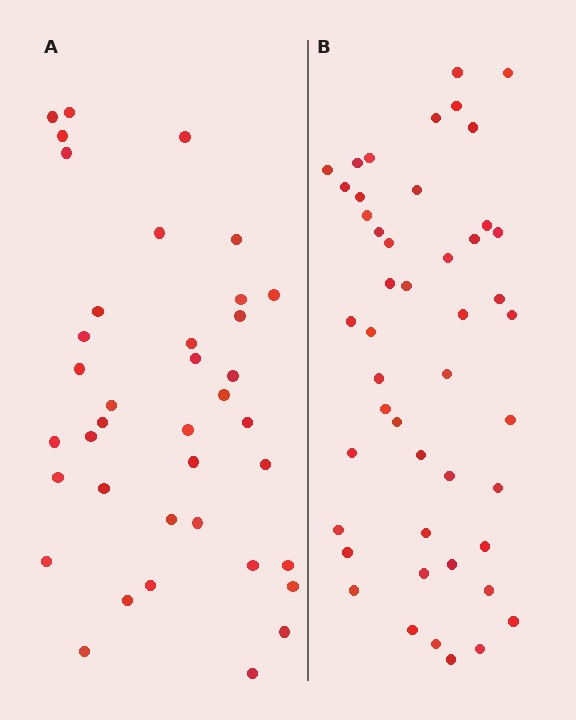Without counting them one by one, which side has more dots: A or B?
Region B (the right region) has more dots.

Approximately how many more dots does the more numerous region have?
Region B has roughly 8 or so more dots than region A.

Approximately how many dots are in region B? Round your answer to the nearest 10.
About 50 dots. (The exact count is 47, which rounds to 50.)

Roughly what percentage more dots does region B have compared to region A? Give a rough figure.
About 25% more.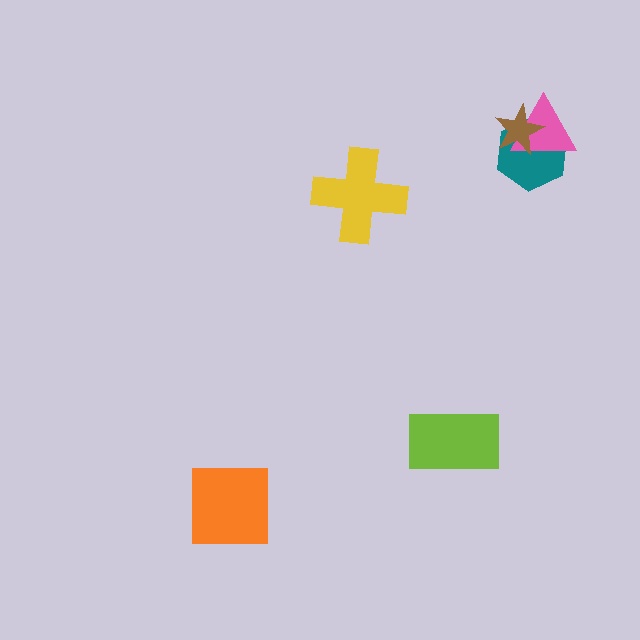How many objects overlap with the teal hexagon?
2 objects overlap with the teal hexagon.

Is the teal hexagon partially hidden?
Yes, it is partially covered by another shape.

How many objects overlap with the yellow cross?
0 objects overlap with the yellow cross.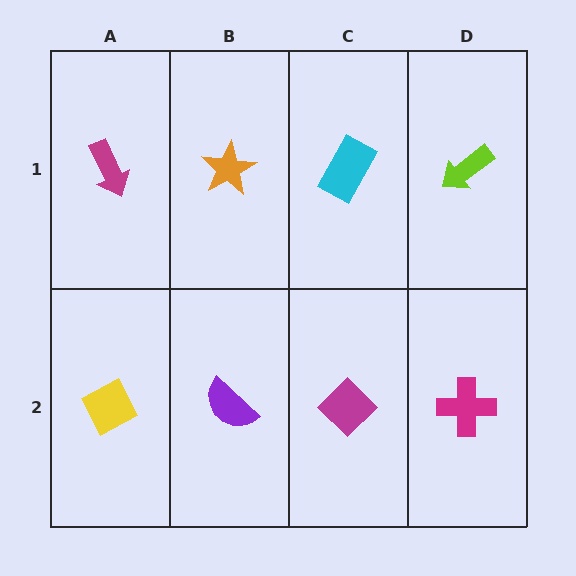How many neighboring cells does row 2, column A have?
2.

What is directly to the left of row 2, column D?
A magenta diamond.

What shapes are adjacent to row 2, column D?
A lime arrow (row 1, column D), a magenta diamond (row 2, column C).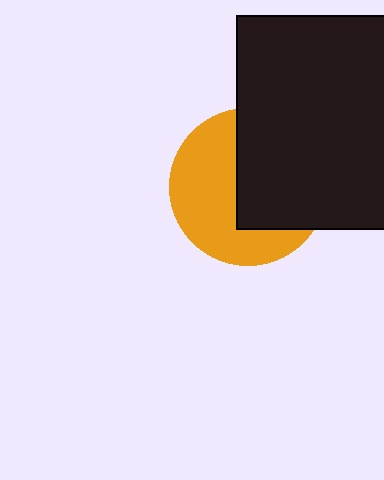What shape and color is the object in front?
The object in front is a black square.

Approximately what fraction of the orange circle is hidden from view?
Roughly 49% of the orange circle is hidden behind the black square.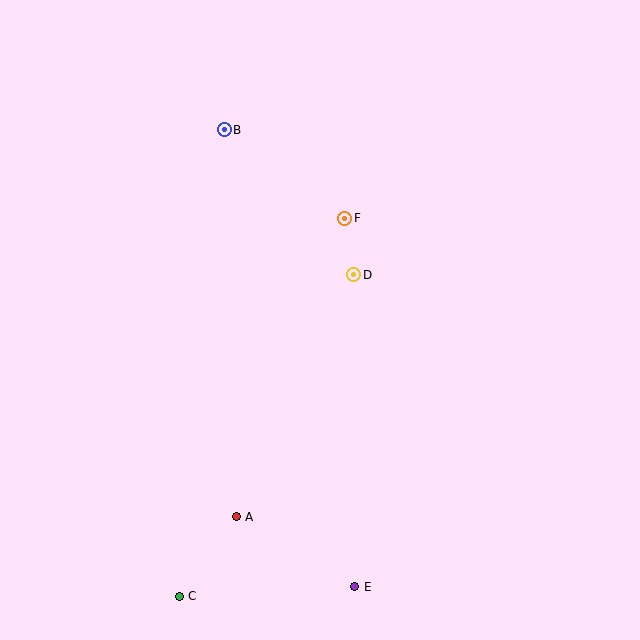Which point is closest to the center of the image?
Point D at (354, 275) is closest to the center.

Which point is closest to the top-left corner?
Point B is closest to the top-left corner.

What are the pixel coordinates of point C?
Point C is at (179, 596).